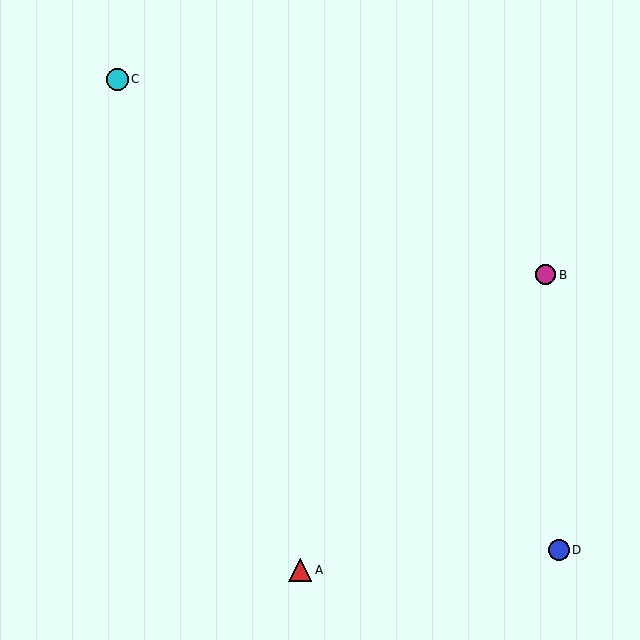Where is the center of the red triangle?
The center of the red triangle is at (300, 570).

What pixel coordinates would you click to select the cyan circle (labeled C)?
Click at (118, 79) to select the cyan circle C.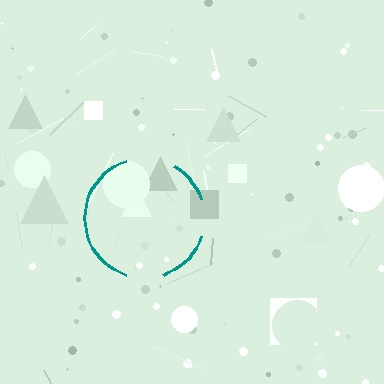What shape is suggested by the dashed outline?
The dashed outline suggests a circle.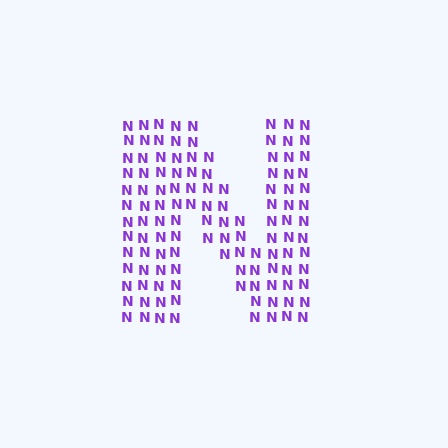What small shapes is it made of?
It is made of small letter N's.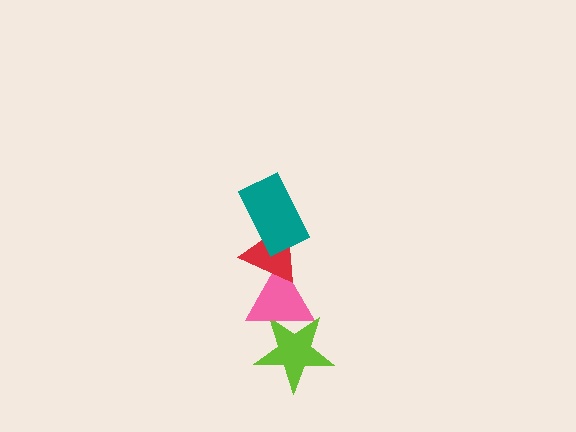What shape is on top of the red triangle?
The teal rectangle is on top of the red triangle.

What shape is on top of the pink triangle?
The red triangle is on top of the pink triangle.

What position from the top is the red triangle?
The red triangle is 2nd from the top.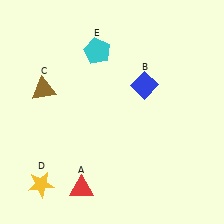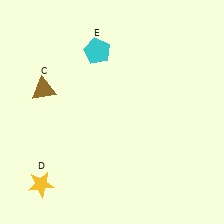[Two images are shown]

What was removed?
The red triangle (A), the blue diamond (B) were removed in Image 2.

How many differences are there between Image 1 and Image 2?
There are 2 differences between the two images.